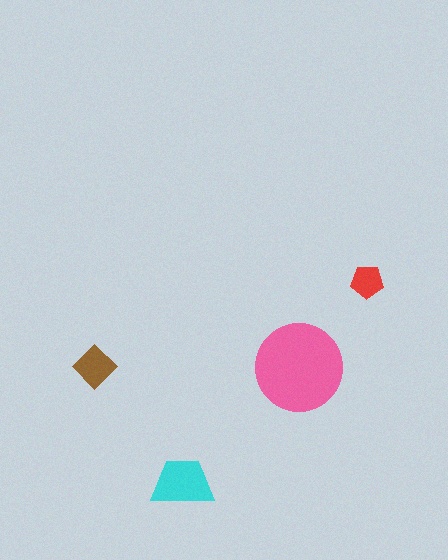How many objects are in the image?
There are 4 objects in the image.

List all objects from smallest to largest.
The red pentagon, the brown diamond, the cyan trapezoid, the pink circle.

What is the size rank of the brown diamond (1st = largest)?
3rd.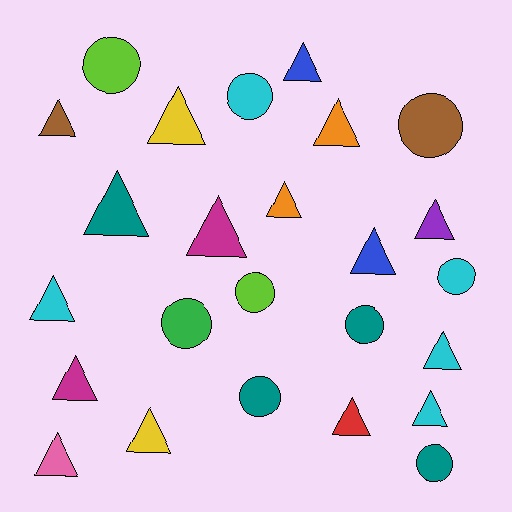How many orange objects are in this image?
There are 2 orange objects.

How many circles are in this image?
There are 9 circles.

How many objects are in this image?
There are 25 objects.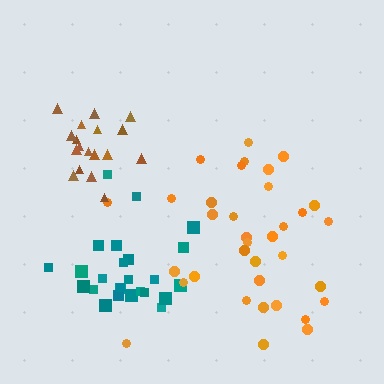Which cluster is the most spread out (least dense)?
Orange.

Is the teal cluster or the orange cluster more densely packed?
Teal.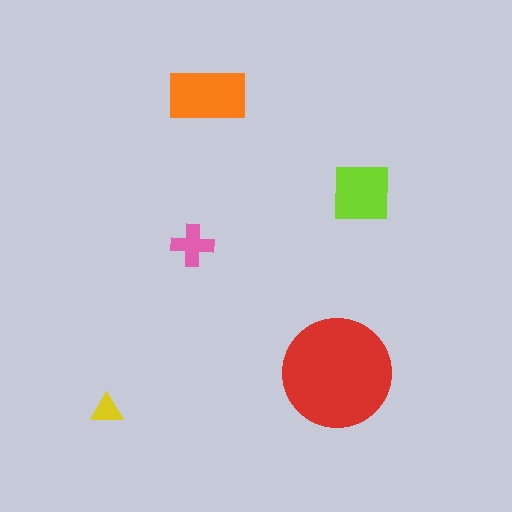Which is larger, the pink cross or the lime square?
The lime square.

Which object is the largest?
The red circle.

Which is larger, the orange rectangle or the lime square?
The orange rectangle.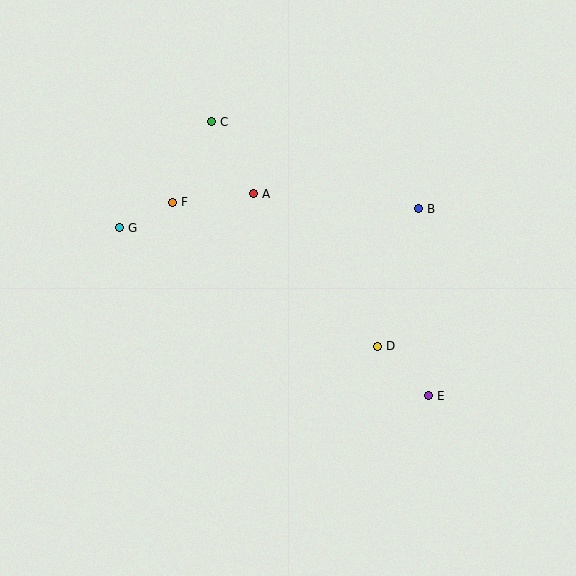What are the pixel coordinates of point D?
Point D is at (378, 346).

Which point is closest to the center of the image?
Point A at (254, 194) is closest to the center.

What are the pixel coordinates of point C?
Point C is at (212, 122).